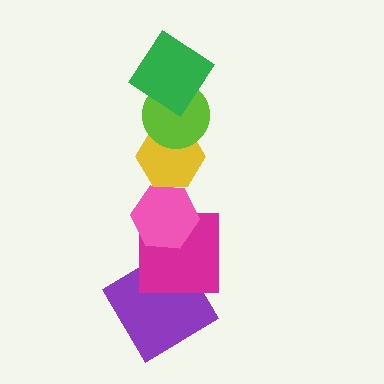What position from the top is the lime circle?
The lime circle is 2nd from the top.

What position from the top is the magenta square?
The magenta square is 5th from the top.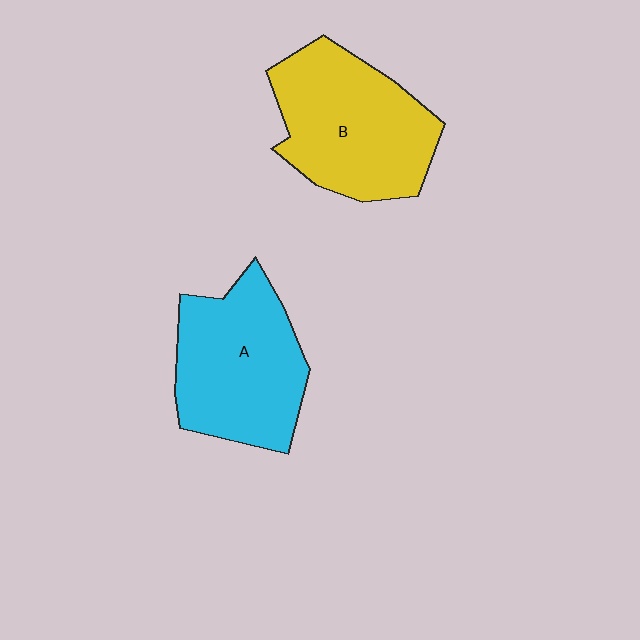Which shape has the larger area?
Shape B (yellow).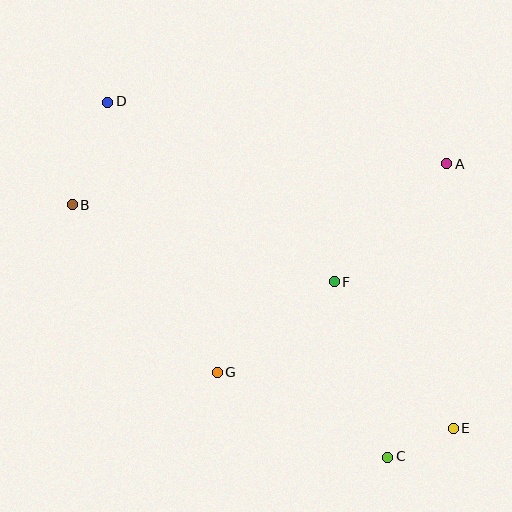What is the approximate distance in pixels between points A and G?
The distance between A and G is approximately 310 pixels.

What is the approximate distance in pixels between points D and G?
The distance between D and G is approximately 292 pixels.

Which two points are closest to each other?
Points C and E are closest to each other.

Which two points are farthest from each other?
Points D and E are farthest from each other.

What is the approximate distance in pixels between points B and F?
The distance between B and F is approximately 273 pixels.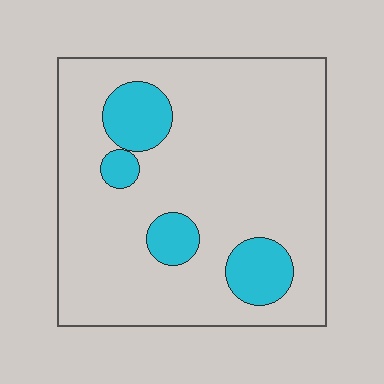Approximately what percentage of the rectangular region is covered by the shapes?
Approximately 15%.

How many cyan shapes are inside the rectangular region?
4.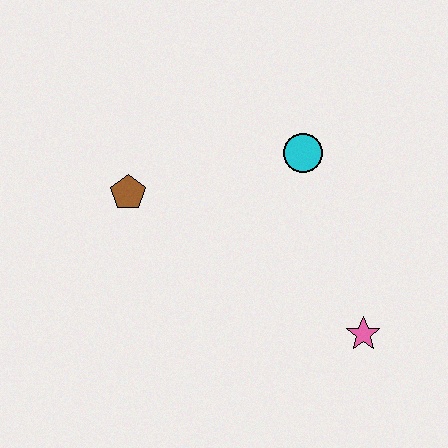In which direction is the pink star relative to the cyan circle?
The pink star is below the cyan circle.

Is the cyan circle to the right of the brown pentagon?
Yes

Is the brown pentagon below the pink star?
No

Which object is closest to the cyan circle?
The brown pentagon is closest to the cyan circle.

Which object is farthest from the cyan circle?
The pink star is farthest from the cyan circle.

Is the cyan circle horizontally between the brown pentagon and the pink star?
Yes